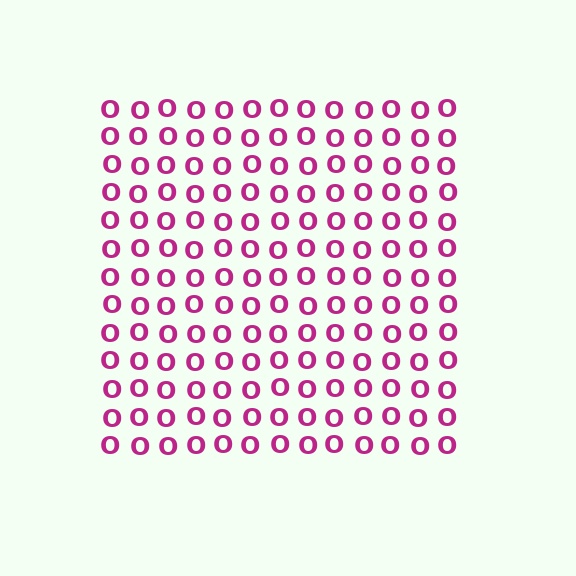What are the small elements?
The small elements are letter O's.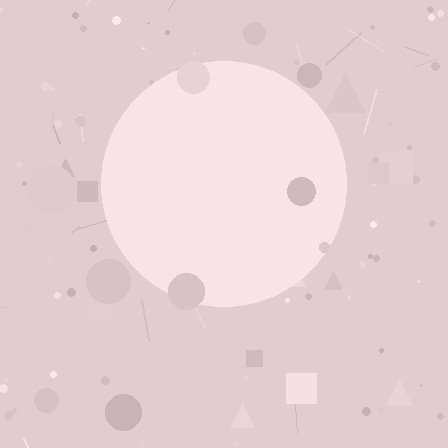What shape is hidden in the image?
A circle is hidden in the image.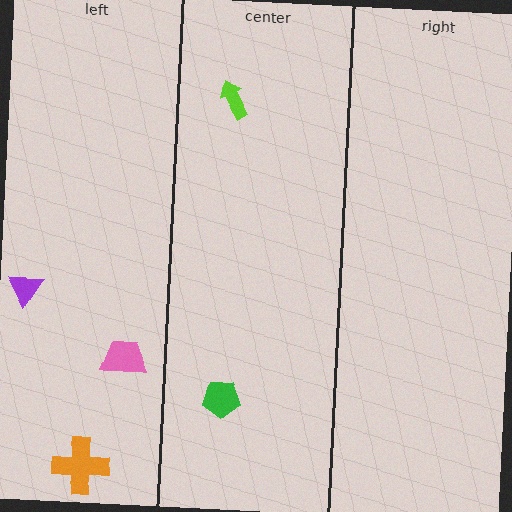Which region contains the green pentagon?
The center region.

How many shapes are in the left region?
3.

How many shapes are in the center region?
2.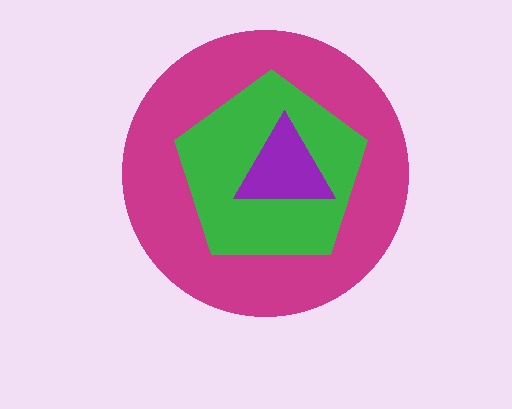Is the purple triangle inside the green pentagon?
Yes.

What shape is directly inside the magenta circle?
The green pentagon.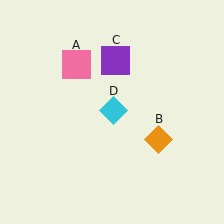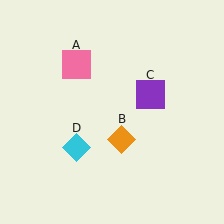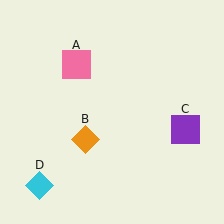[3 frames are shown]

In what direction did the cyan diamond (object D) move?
The cyan diamond (object D) moved down and to the left.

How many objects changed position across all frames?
3 objects changed position: orange diamond (object B), purple square (object C), cyan diamond (object D).